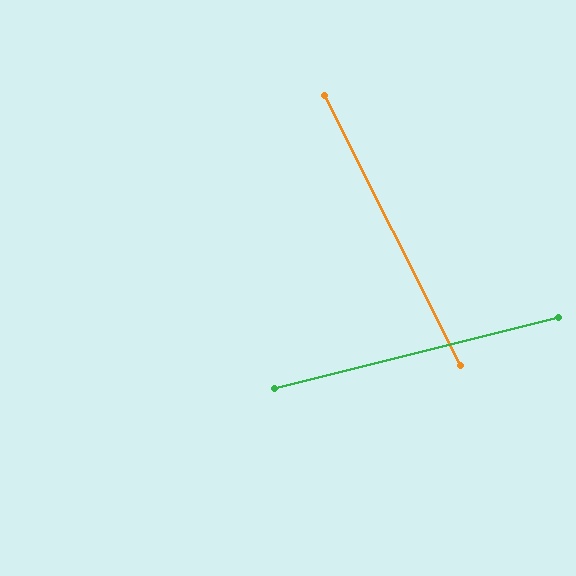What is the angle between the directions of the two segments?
Approximately 77 degrees.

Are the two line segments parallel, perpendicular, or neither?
Neither parallel nor perpendicular — they differ by about 77°.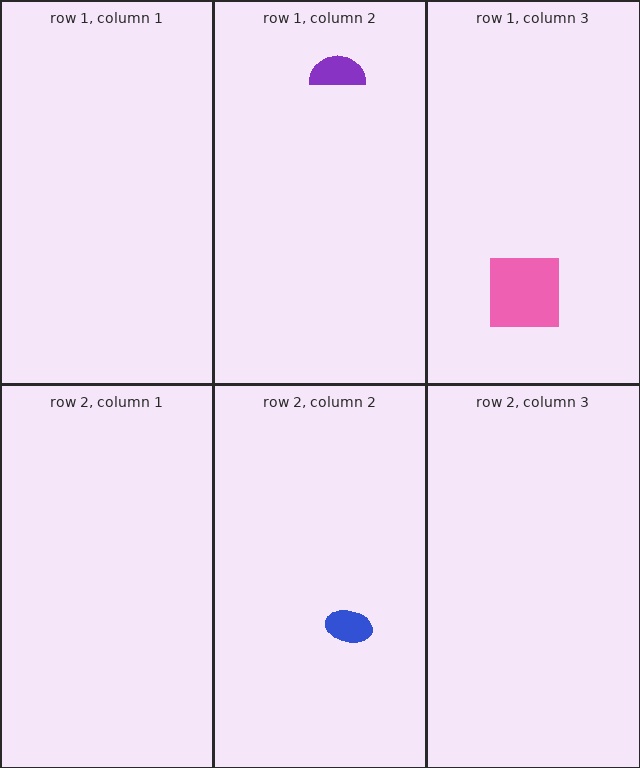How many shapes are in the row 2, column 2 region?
1.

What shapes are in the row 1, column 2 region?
The purple semicircle.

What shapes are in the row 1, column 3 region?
The pink square.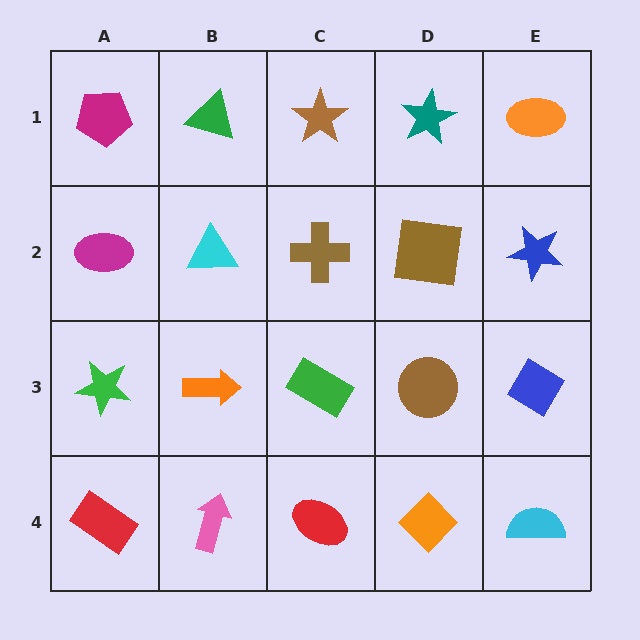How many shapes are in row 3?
5 shapes.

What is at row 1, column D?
A teal star.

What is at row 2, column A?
A magenta ellipse.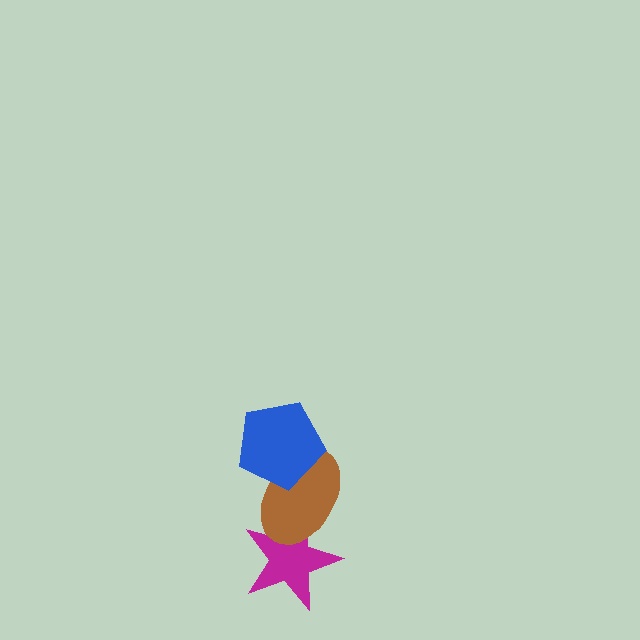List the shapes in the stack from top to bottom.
From top to bottom: the blue pentagon, the brown ellipse, the magenta star.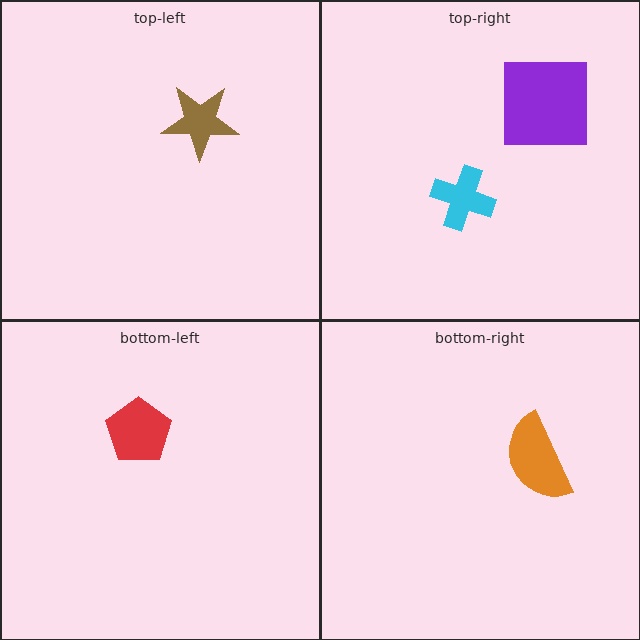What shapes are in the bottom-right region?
The orange semicircle.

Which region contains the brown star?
The top-left region.